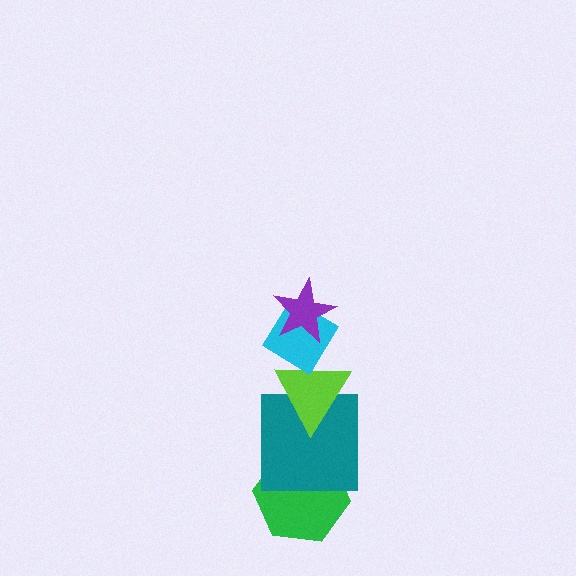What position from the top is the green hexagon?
The green hexagon is 5th from the top.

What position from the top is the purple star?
The purple star is 1st from the top.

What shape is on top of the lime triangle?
The cyan diamond is on top of the lime triangle.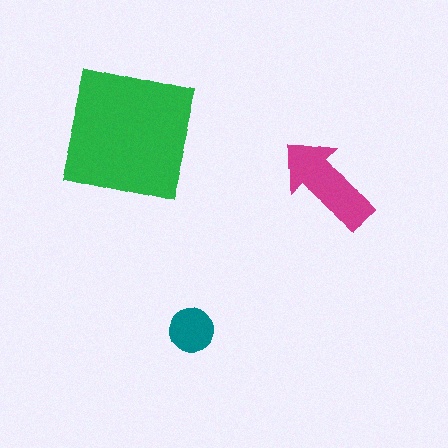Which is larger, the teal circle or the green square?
The green square.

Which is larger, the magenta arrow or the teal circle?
The magenta arrow.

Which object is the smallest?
The teal circle.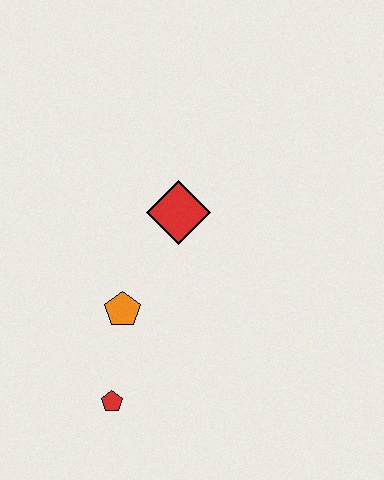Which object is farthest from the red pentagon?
The red diamond is farthest from the red pentagon.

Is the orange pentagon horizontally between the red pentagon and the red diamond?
Yes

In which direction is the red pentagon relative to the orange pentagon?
The red pentagon is below the orange pentagon.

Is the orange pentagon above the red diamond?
No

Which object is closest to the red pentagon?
The orange pentagon is closest to the red pentagon.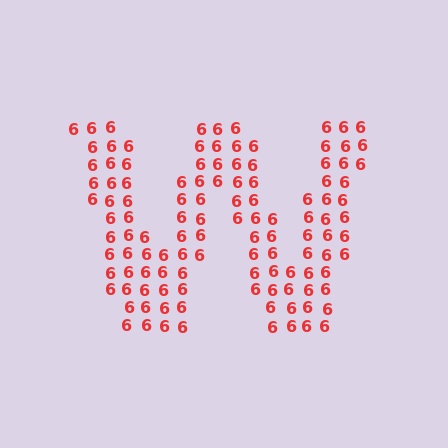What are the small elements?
The small elements are digit 6's.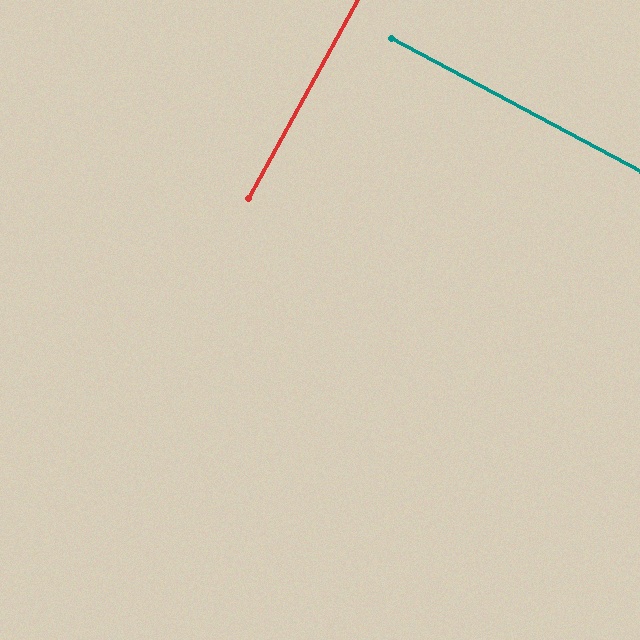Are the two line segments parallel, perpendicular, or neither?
Perpendicular — they meet at approximately 89°.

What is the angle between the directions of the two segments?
Approximately 89 degrees.